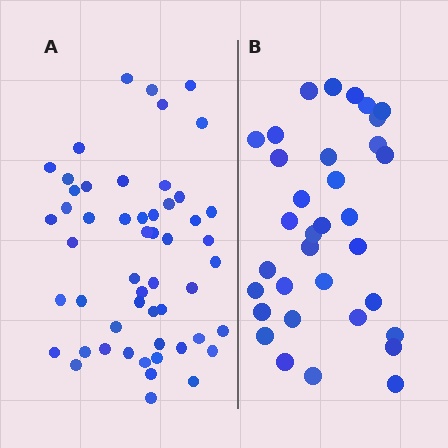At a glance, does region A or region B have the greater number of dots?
Region A (the left region) has more dots.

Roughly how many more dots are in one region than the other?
Region A has approximately 20 more dots than region B.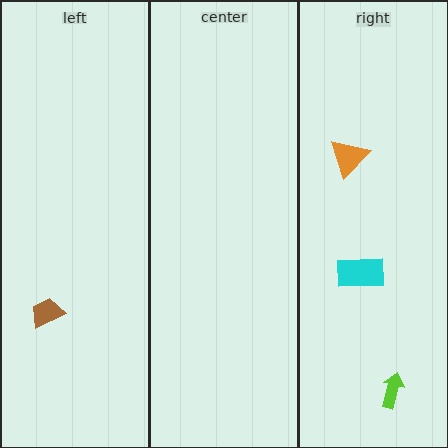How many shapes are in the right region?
3.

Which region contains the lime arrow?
The right region.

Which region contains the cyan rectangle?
The right region.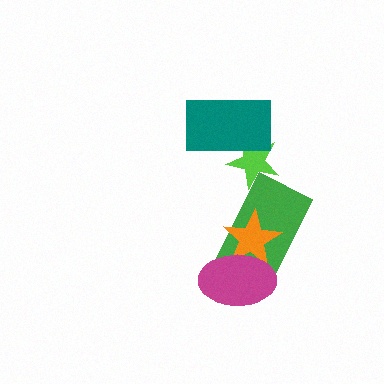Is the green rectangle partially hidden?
Yes, it is partially covered by another shape.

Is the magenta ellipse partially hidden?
No, no other shape covers it.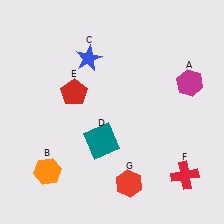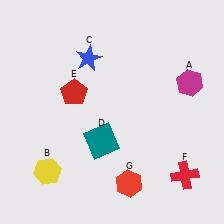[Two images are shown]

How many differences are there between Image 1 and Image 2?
There is 1 difference between the two images.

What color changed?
The hexagon (B) changed from orange in Image 1 to yellow in Image 2.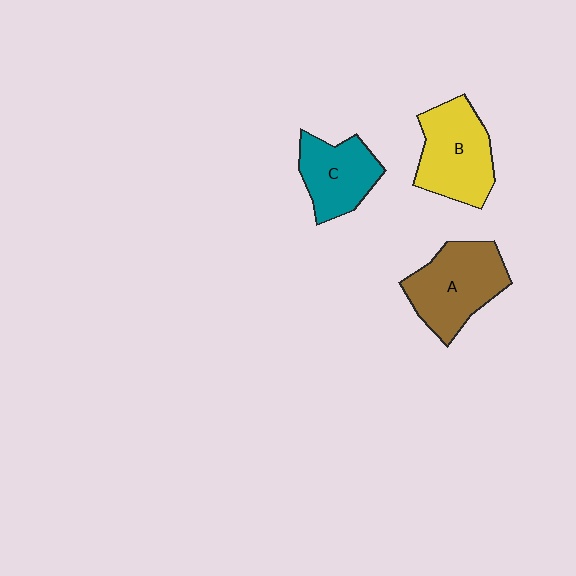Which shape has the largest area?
Shape A (brown).